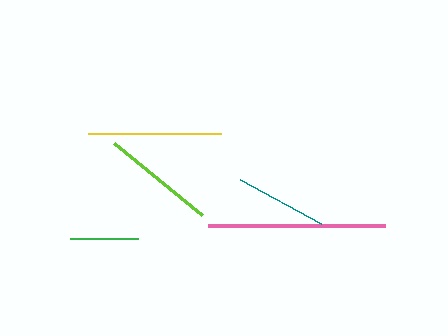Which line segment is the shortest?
The green line is the shortest at approximately 68 pixels.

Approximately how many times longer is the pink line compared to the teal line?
The pink line is approximately 1.9 times the length of the teal line.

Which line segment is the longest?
The pink line is the longest at approximately 177 pixels.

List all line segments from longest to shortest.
From longest to shortest: pink, yellow, lime, teal, green.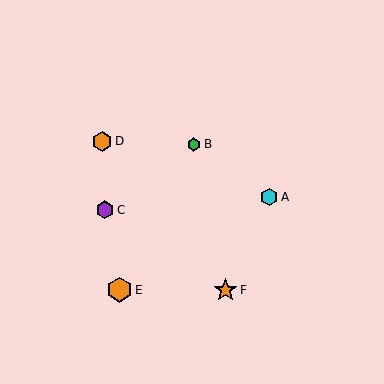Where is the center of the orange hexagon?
The center of the orange hexagon is at (119, 290).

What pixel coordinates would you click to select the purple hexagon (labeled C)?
Click at (105, 210) to select the purple hexagon C.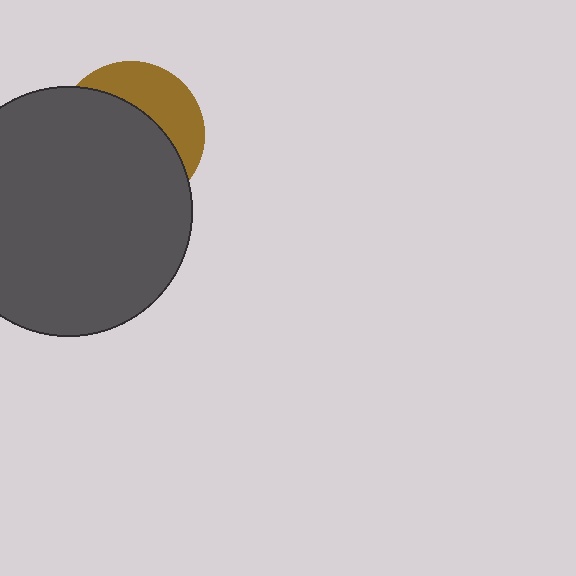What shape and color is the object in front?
The object in front is a dark gray circle.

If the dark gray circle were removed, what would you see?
You would see the complete brown circle.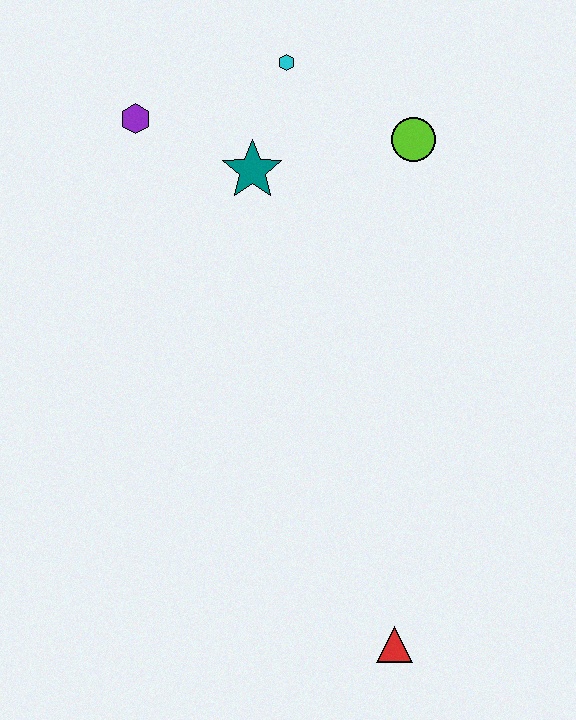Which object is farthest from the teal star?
The red triangle is farthest from the teal star.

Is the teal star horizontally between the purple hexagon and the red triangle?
Yes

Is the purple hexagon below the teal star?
No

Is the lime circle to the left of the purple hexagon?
No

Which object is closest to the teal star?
The cyan hexagon is closest to the teal star.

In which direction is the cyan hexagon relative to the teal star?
The cyan hexagon is above the teal star.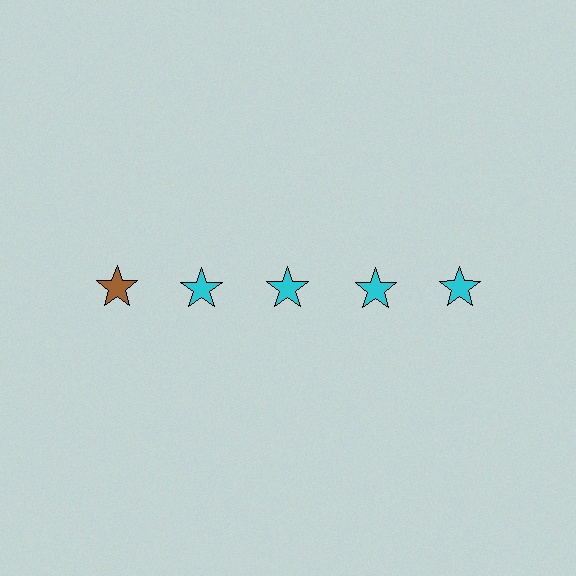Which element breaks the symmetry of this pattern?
The brown star in the top row, leftmost column breaks the symmetry. All other shapes are cyan stars.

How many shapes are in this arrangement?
There are 5 shapes arranged in a grid pattern.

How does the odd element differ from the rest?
It has a different color: brown instead of cyan.